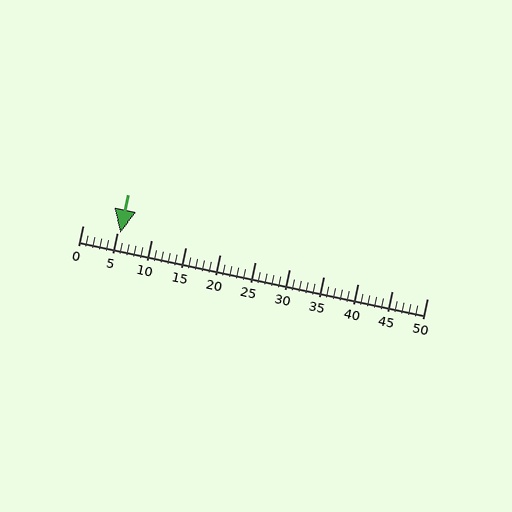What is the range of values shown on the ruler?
The ruler shows values from 0 to 50.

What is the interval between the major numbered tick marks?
The major tick marks are spaced 5 units apart.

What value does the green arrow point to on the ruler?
The green arrow points to approximately 5.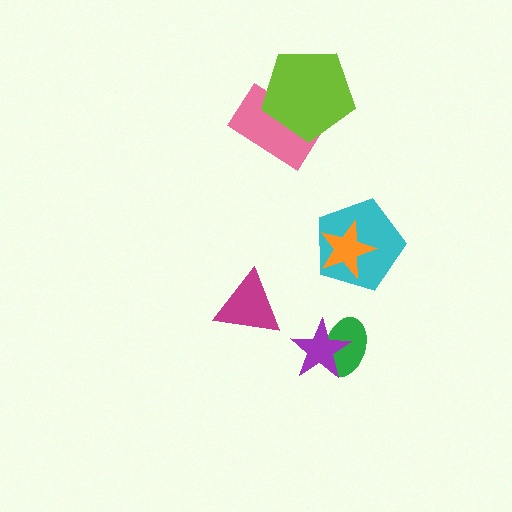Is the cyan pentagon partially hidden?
Yes, it is partially covered by another shape.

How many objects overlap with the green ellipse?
1 object overlaps with the green ellipse.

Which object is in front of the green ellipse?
The purple star is in front of the green ellipse.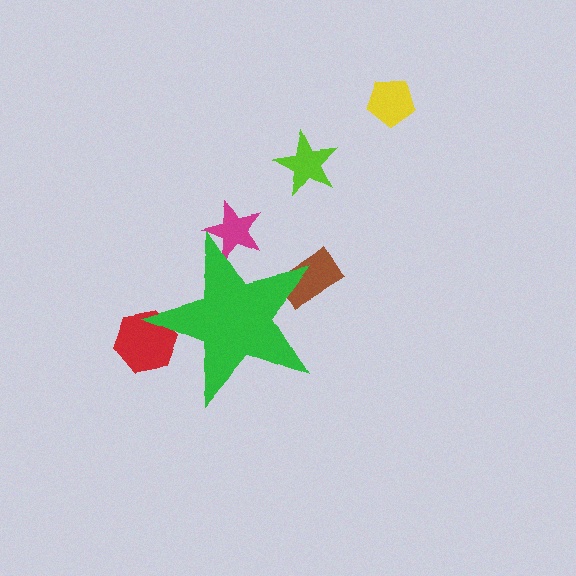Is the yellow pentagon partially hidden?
No, the yellow pentagon is fully visible.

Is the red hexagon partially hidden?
Yes, the red hexagon is partially hidden behind the green star.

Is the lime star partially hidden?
No, the lime star is fully visible.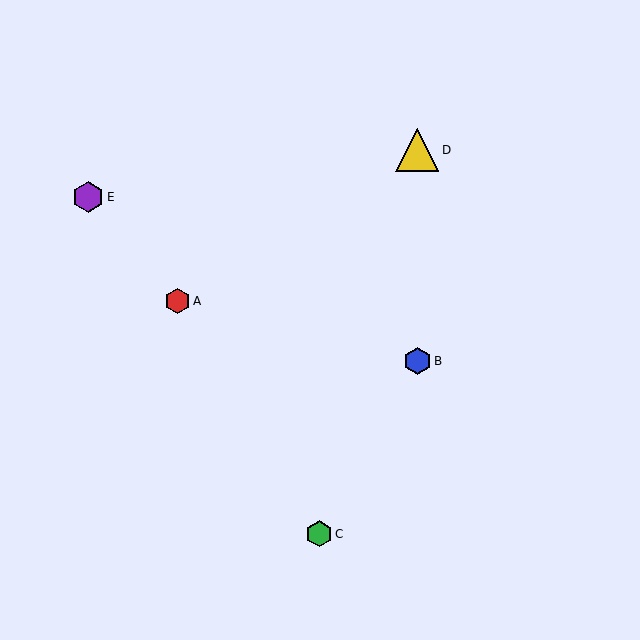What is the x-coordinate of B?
Object B is at x≈417.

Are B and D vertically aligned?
Yes, both are at x≈417.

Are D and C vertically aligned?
No, D is at x≈417 and C is at x≈319.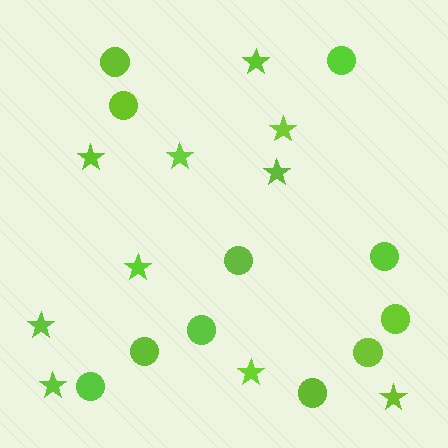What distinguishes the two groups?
There are 2 groups: one group of circles (11) and one group of stars (10).